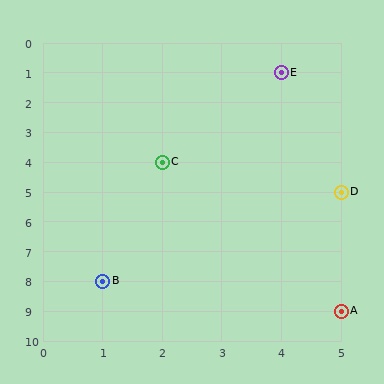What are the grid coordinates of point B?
Point B is at grid coordinates (1, 8).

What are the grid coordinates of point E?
Point E is at grid coordinates (4, 1).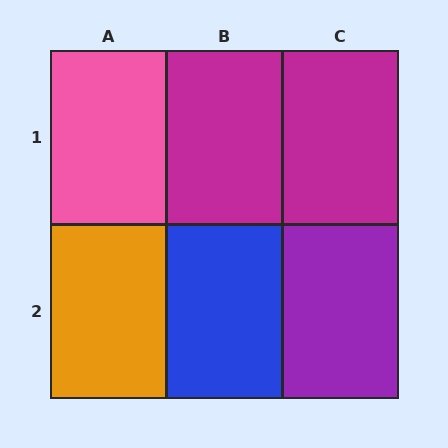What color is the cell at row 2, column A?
Orange.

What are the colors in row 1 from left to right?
Pink, magenta, magenta.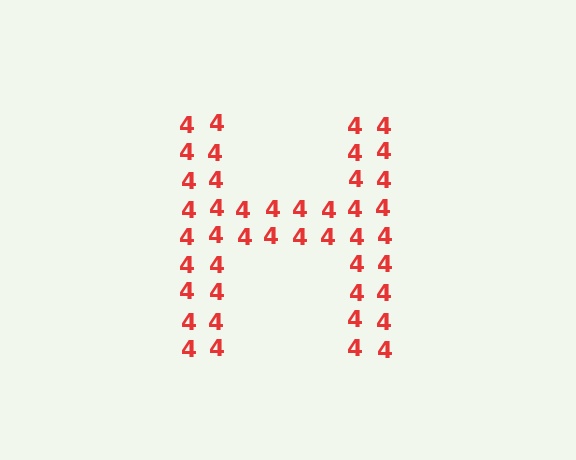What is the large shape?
The large shape is the letter H.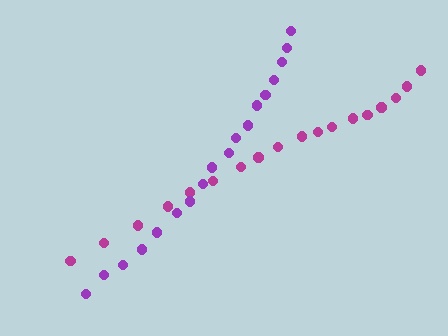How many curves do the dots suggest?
There are 2 distinct paths.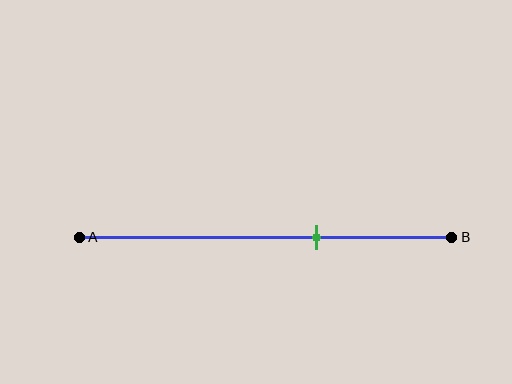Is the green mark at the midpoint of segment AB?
No, the mark is at about 65% from A, not at the 50% midpoint.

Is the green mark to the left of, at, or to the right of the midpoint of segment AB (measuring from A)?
The green mark is to the right of the midpoint of segment AB.